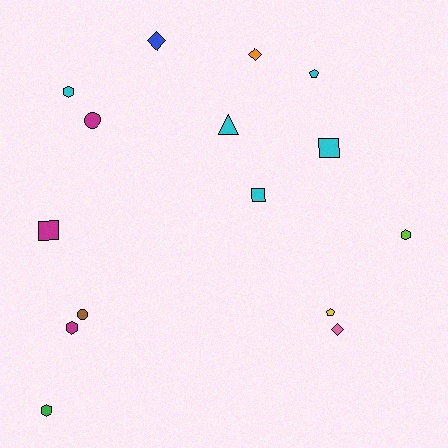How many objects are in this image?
There are 15 objects.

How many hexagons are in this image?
There are 4 hexagons.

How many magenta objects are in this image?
There are 3 magenta objects.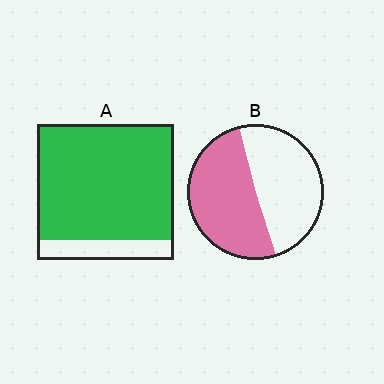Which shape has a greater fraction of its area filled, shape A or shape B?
Shape A.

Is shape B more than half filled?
Roughly half.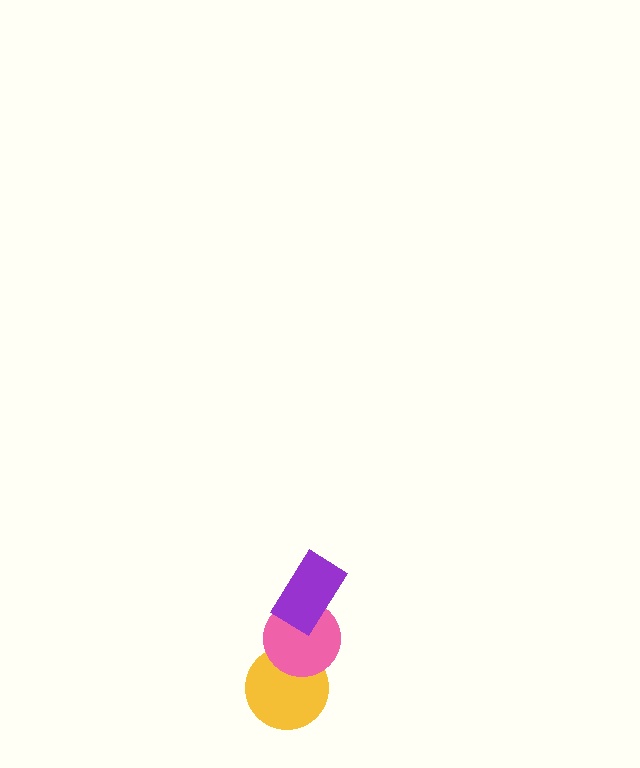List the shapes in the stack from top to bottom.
From top to bottom: the purple rectangle, the pink circle, the yellow circle.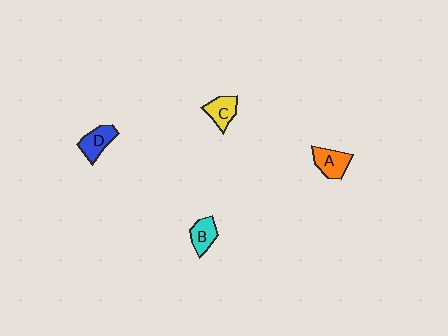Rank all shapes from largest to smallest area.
From largest to smallest: A (orange), D (blue), C (yellow), B (cyan).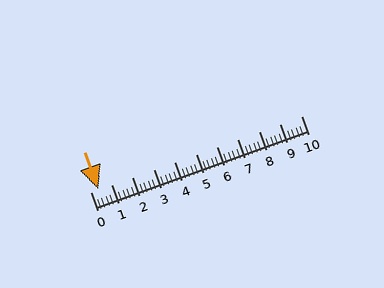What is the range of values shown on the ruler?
The ruler shows values from 0 to 10.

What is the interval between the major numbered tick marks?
The major tick marks are spaced 1 units apart.